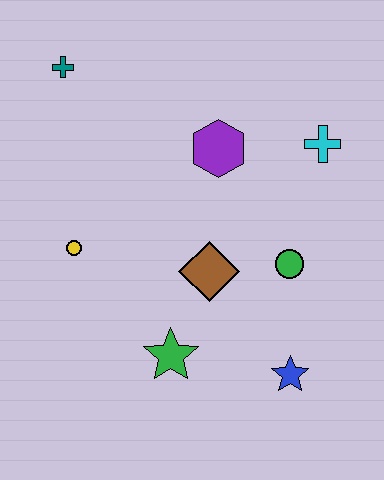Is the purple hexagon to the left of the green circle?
Yes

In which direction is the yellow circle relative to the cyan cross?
The yellow circle is to the left of the cyan cross.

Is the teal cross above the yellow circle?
Yes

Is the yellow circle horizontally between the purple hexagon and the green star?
No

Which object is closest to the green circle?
The brown diamond is closest to the green circle.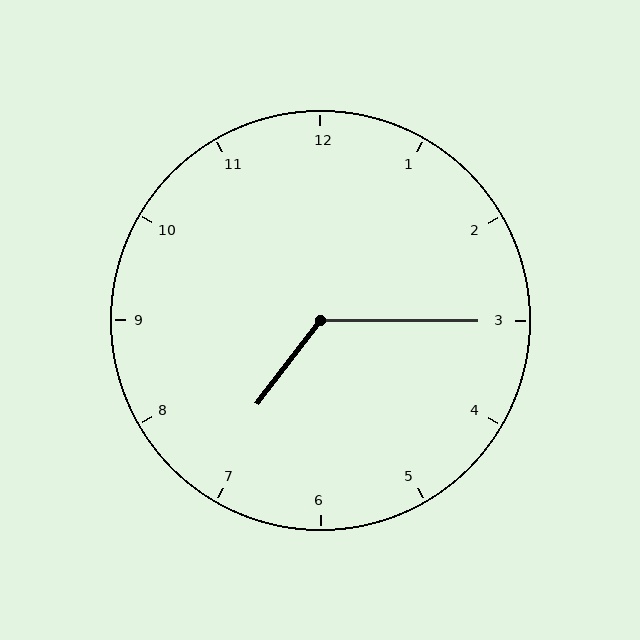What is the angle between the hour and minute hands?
Approximately 128 degrees.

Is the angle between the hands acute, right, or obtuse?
It is obtuse.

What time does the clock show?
7:15.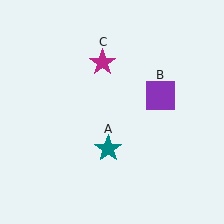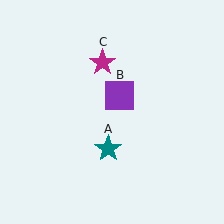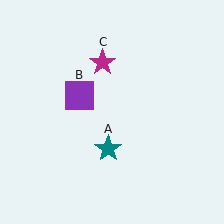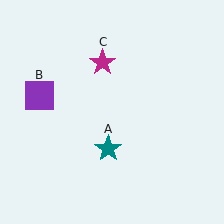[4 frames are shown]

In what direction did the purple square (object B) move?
The purple square (object B) moved left.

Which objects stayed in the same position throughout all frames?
Teal star (object A) and magenta star (object C) remained stationary.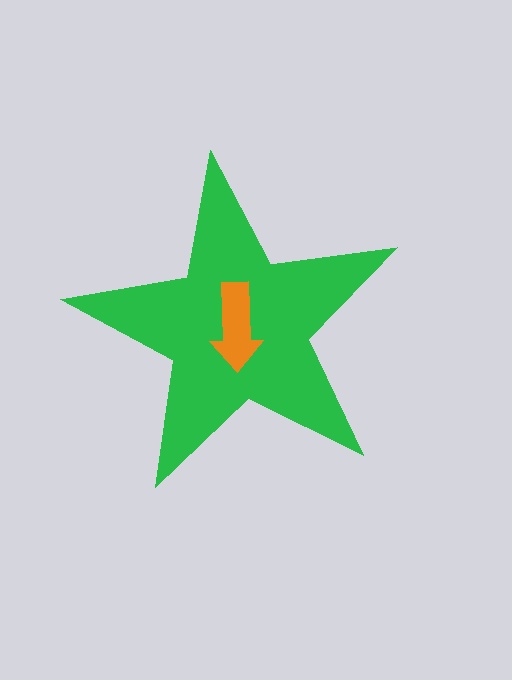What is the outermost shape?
The green star.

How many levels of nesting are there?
2.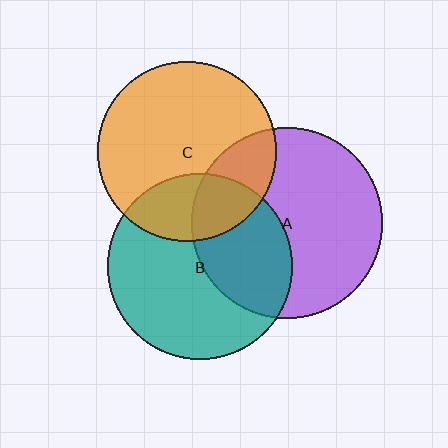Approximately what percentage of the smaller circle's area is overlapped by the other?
Approximately 25%.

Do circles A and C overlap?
Yes.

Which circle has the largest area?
Circle A (purple).